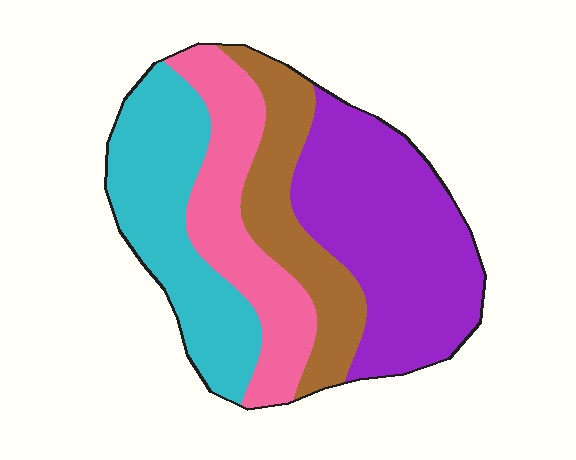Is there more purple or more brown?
Purple.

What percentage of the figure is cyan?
Cyan takes up about one quarter (1/4) of the figure.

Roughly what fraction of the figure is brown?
Brown takes up between a sixth and a third of the figure.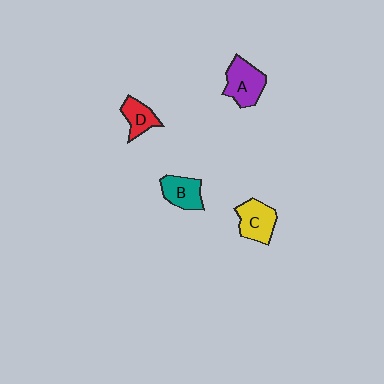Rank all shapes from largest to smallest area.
From largest to smallest: A (purple), C (yellow), B (teal), D (red).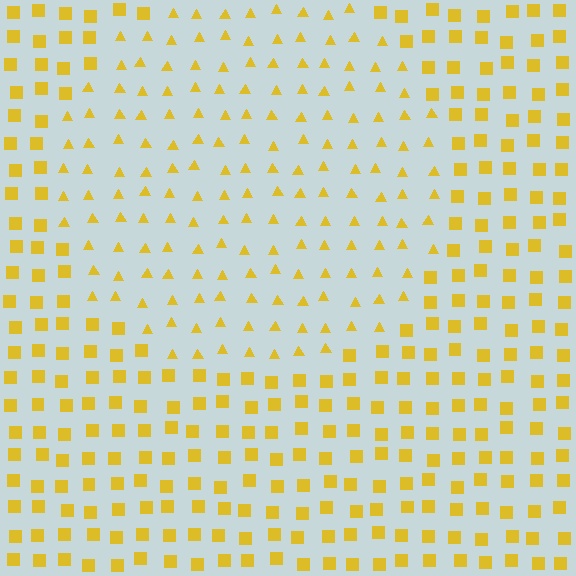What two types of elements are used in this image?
The image uses triangles inside the circle region and squares outside it.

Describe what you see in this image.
The image is filled with small yellow elements arranged in a uniform grid. A circle-shaped region contains triangles, while the surrounding area contains squares. The boundary is defined purely by the change in element shape.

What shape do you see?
I see a circle.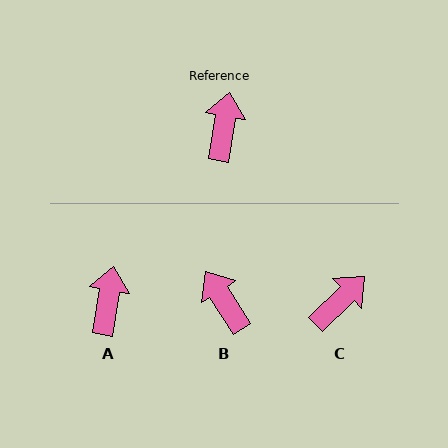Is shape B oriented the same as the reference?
No, it is off by about 42 degrees.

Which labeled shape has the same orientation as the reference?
A.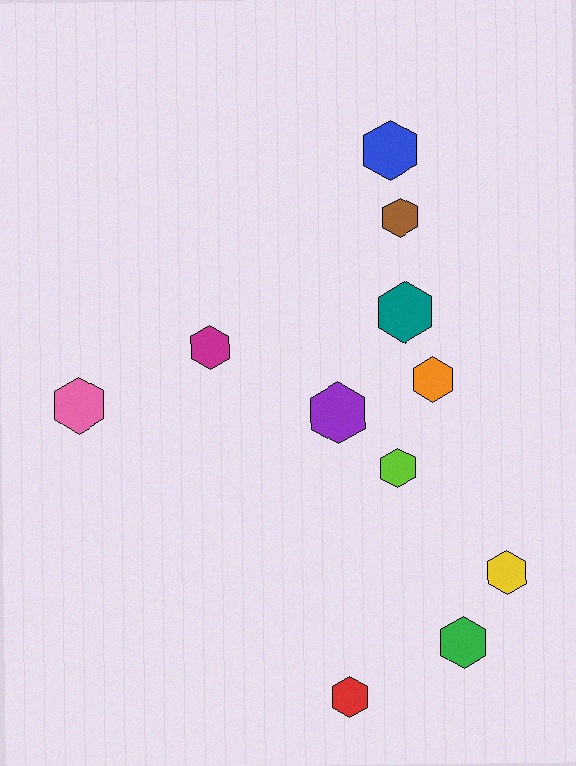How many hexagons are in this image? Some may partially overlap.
There are 11 hexagons.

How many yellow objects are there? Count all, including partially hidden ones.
There is 1 yellow object.